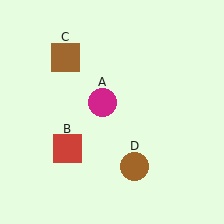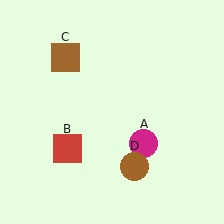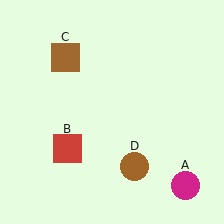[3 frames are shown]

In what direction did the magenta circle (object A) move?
The magenta circle (object A) moved down and to the right.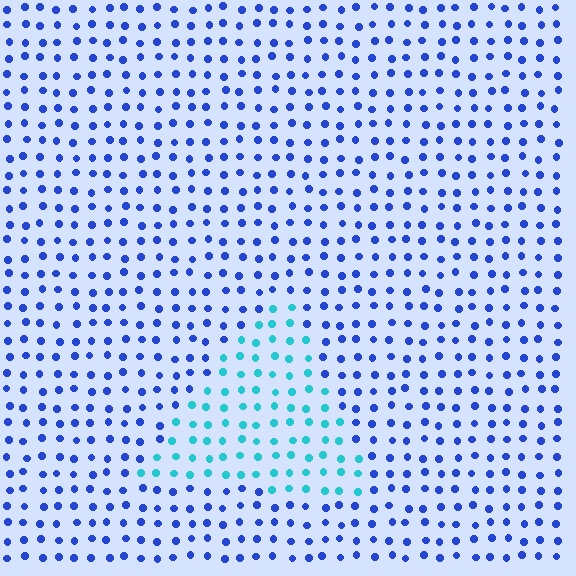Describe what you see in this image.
The image is filled with small blue elements in a uniform arrangement. A triangle-shaped region is visible where the elements are tinted to a slightly different hue, forming a subtle color boundary.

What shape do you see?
I see a triangle.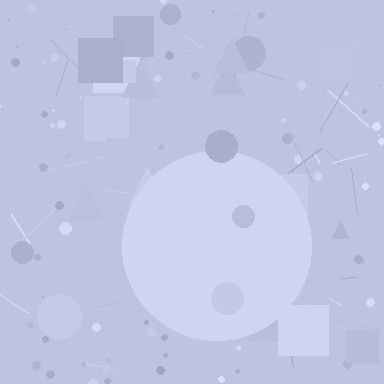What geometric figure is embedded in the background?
A circle is embedded in the background.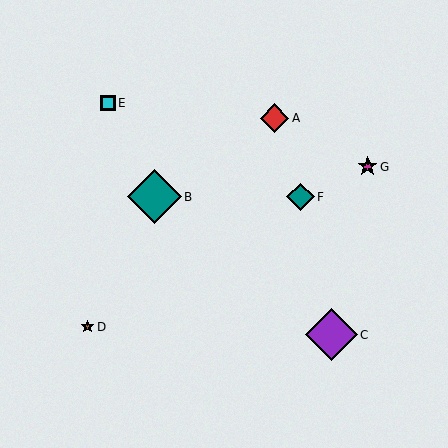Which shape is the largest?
The teal diamond (labeled B) is the largest.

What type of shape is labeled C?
Shape C is a purple diamond.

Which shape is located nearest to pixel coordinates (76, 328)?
The brown star (labeled D) at (88, 327) is nearest to that location.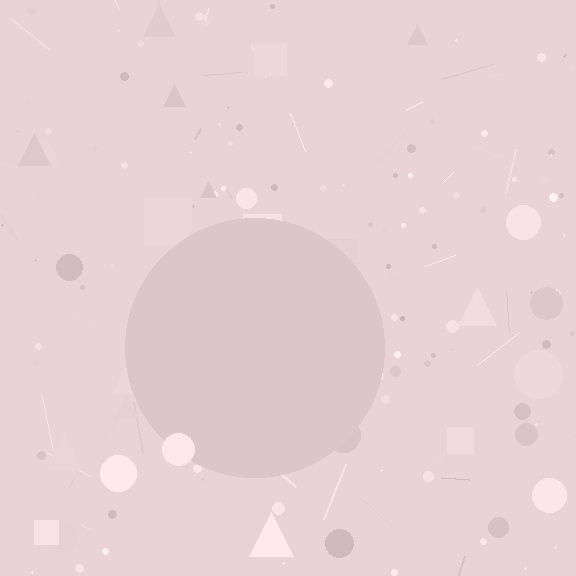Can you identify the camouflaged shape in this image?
The camouflaged shape is a circle.